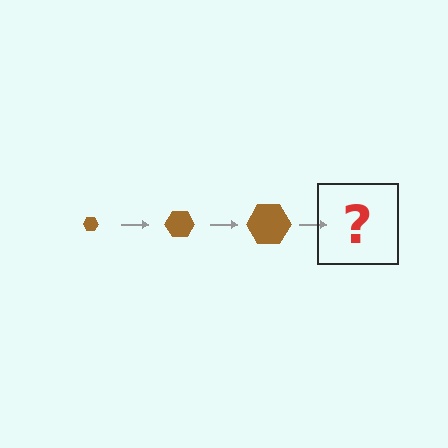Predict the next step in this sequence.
The next step is a brown hexagon, larger than the previous one.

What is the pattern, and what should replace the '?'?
The pattern is that the hexagon gets progressively larger each step. The '?' should be a brown hexagon, larger than the previous one.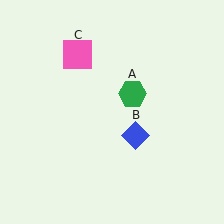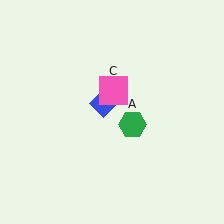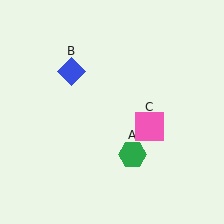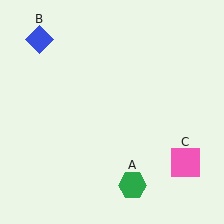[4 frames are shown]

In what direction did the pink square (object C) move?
The pink square (object C) moved down and to the right.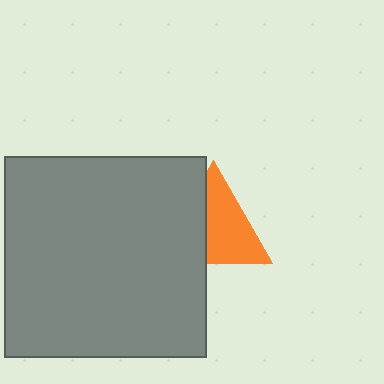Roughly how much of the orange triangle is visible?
About half of it is visible (roughly 59%).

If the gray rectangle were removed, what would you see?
You would see the complete orange triangle.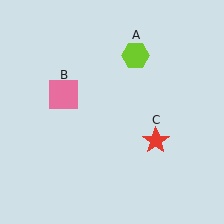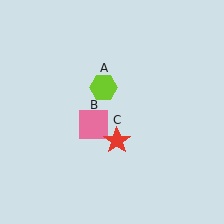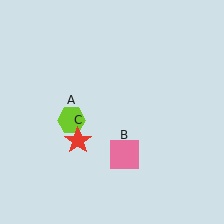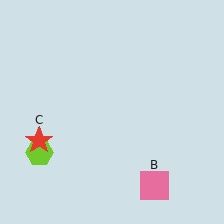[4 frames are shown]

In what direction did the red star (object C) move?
The red star (object C) moved left.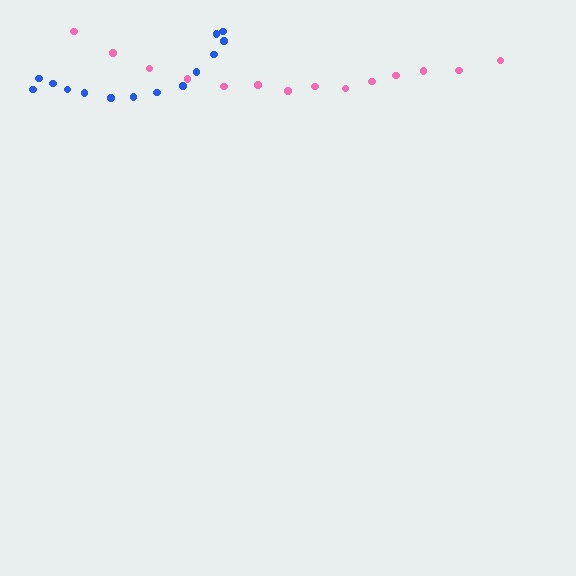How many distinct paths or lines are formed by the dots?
There are 2 distinct paths.